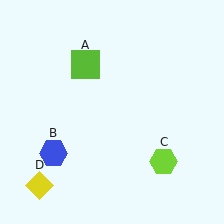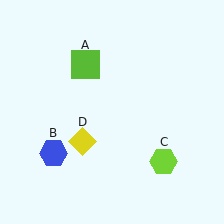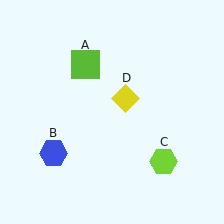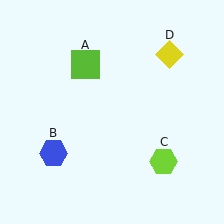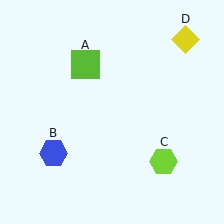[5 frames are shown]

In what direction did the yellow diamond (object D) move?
The yellow diamond (object D) moved up and to the right.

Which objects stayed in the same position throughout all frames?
Lime square (object A) and blue hexagon (object B) and lime hexagon (object C) remained stationary.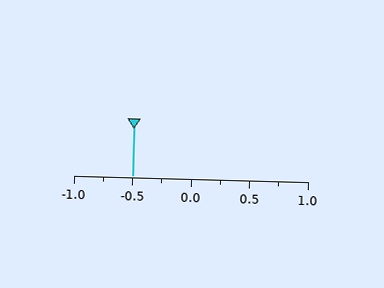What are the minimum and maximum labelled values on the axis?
The axis runs from -1.0 to 1.0.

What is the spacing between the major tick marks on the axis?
The major ticks are spaced 0.5 apart.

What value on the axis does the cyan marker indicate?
The marker indicates approximately -0.5.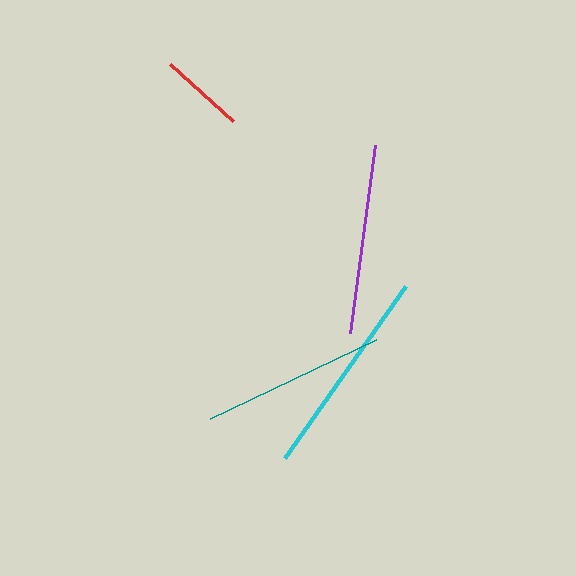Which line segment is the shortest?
The red line is the shortest at approximately 85 pixels.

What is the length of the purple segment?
The purple segment is approximately 189 pixels long.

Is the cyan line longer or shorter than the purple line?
The cyan line is longer than the purple line.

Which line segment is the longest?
The cyan line is the longest at approximately 210 pixels.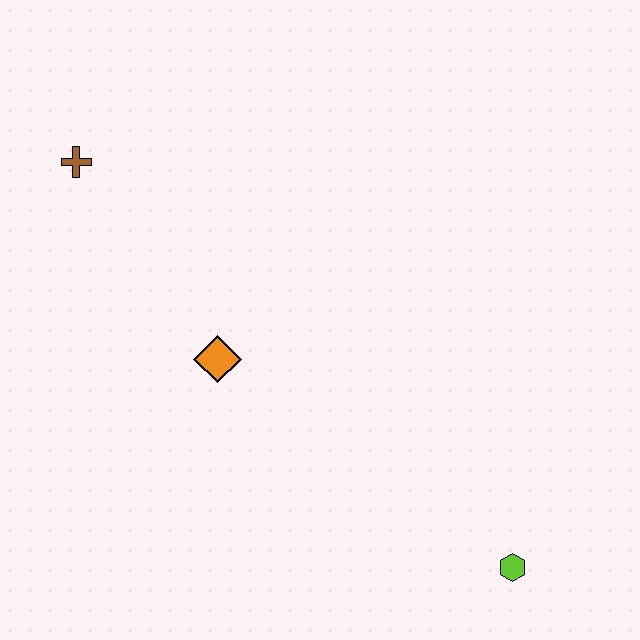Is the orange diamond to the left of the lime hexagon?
Yes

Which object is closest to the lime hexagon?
The orange diamond is closest to the lime hexagon.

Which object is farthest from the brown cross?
The lime hexagon is farthest from the brown cross.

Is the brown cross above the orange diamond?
Yes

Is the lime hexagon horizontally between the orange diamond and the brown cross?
No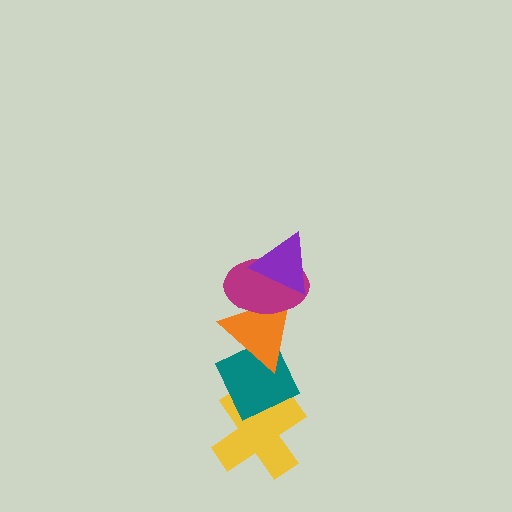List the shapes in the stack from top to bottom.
From top to bottom: the purple triangle, the magenta ellipse, the orange triangle, the teal diamond, the yellow cross.